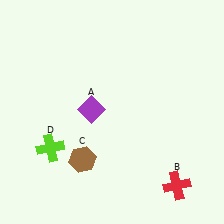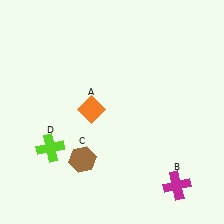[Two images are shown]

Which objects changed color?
A changed from purple to orange. B changed from red to magenta.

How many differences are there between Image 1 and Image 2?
There are 2 differences between the two images.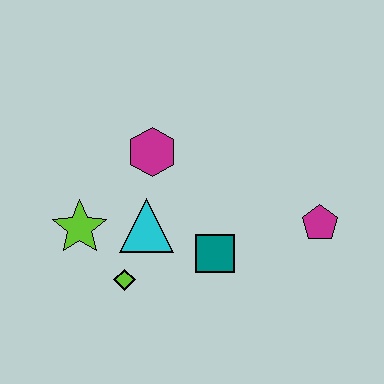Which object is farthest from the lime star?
The magenta pentagon is farthest from the lime star.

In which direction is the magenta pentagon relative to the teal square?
The magenta pentagon is to the right of the teal square.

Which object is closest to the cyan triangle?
The lime diamond is closest to the cyan triangle.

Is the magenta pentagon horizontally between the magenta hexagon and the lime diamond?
No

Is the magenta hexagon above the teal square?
Yes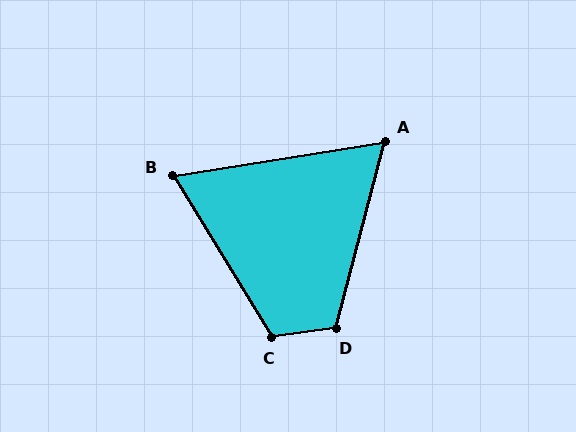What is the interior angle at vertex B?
Approximately 67 degrees (acute).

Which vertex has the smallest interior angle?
A, at approximately 66 degrees.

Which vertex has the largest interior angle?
C, at approximately 114 degrees.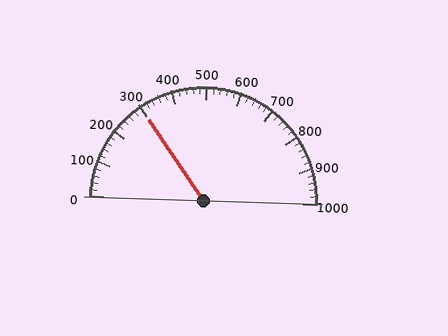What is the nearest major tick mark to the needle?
The nearest major tick mark is 300.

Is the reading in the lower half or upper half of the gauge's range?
The reading is in the lower half of the range (0 to 1000).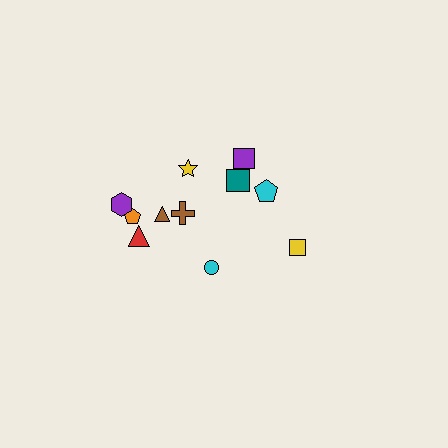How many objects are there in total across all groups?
There are 11 objects.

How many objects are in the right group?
There are 3 objects.